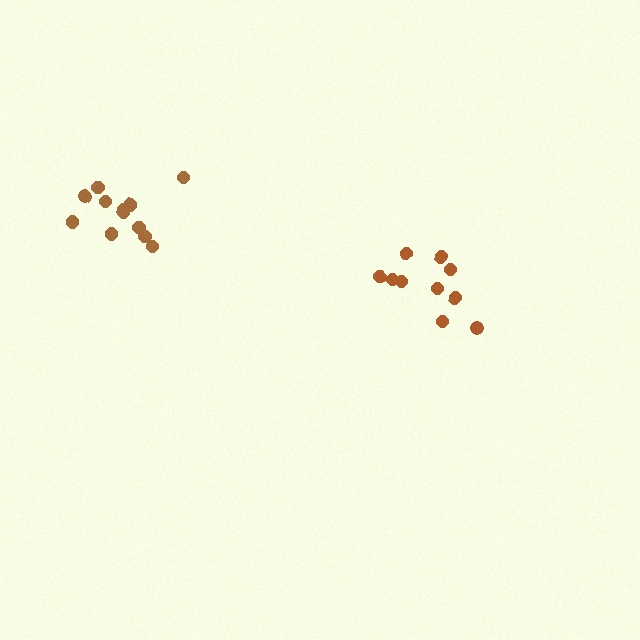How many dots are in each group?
Group 1: 12 dots, Group 2: 10 dots (22 total).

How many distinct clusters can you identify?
There are 2 distinct clusters.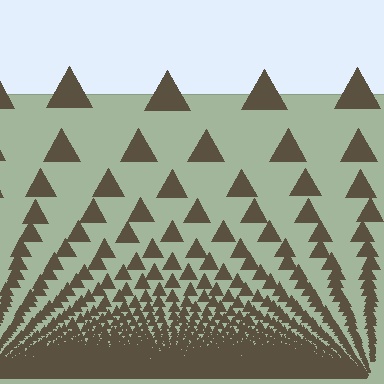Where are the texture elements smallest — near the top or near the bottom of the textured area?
Near the bottom.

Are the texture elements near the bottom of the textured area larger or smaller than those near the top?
Smaller. The gradient is inverted — elements near the bottom are smaller and denser.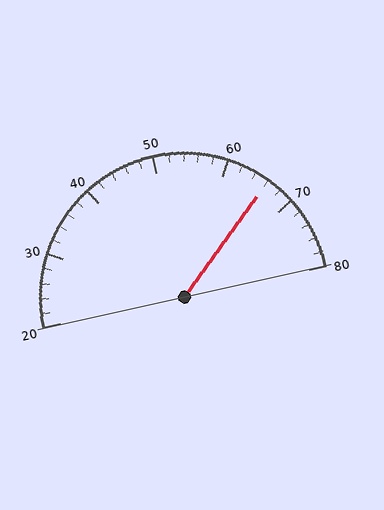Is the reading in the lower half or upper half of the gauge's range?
The reading is in the upper half of the range (20 to 80).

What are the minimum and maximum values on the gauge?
The gauge ranges from 20 to 80.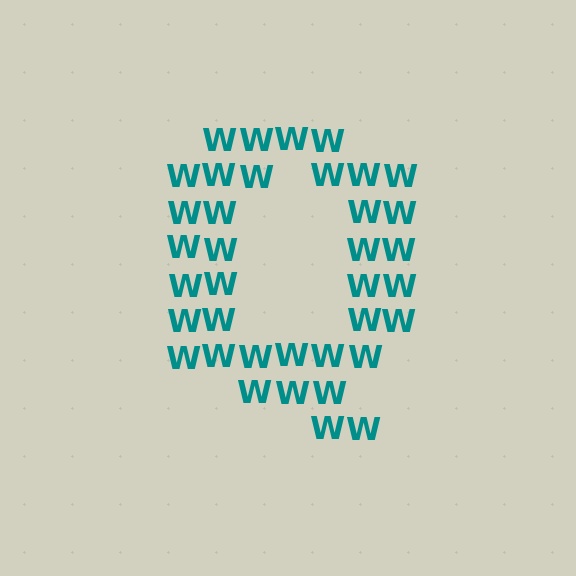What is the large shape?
The large shape is the letter Q.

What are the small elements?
The small elements are letter W's.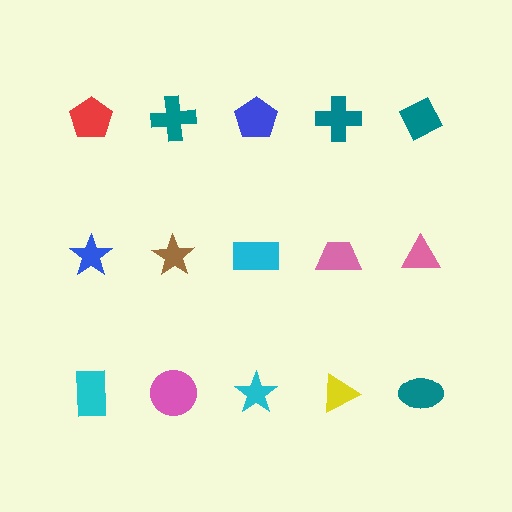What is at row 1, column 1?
A red pentagon.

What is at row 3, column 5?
A teal ellipse.